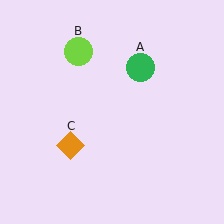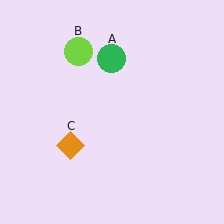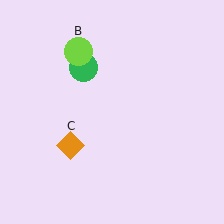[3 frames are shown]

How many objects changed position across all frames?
1 object changed position: green circle (object A).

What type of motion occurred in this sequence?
The green circle (object A) rotated counterclockwise around the center of the scene.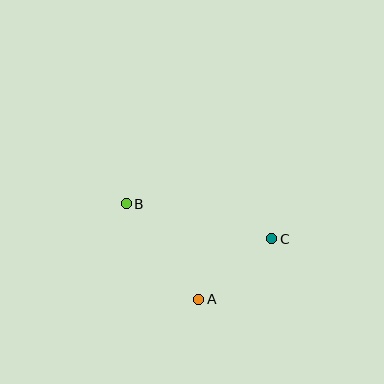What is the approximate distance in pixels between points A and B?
The distance between A and B is approximately 120 pixels.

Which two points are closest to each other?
Points A and C are closest to each other.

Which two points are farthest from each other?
Points B and C are farthest from each other.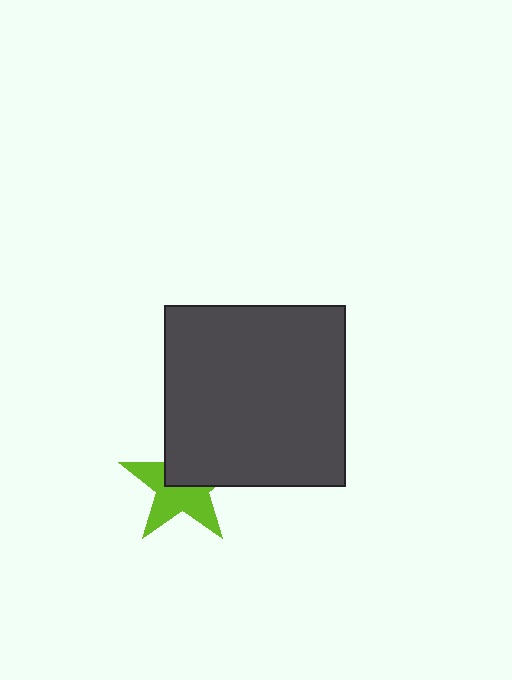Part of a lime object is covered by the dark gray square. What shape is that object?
It is a star.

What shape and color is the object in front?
The object in front is a dark gray square.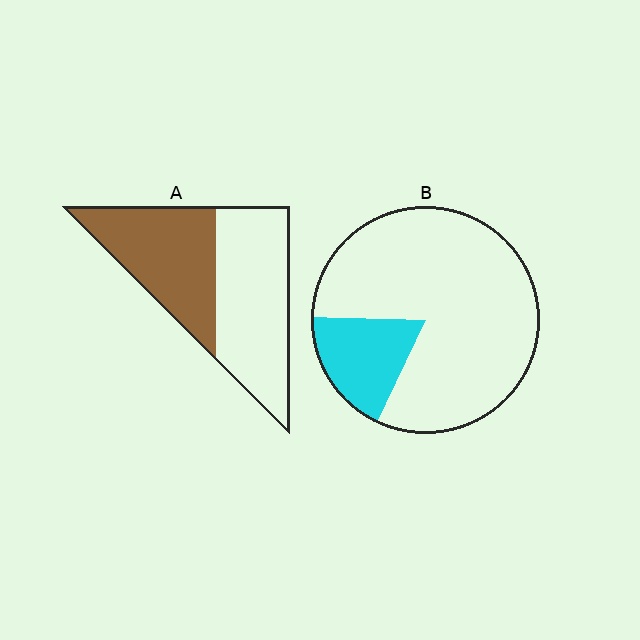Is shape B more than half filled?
No.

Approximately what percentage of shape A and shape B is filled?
A is approximately 45% and B is approximately 20%.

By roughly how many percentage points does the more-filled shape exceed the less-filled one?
By roughly 25 percentage points (A over B).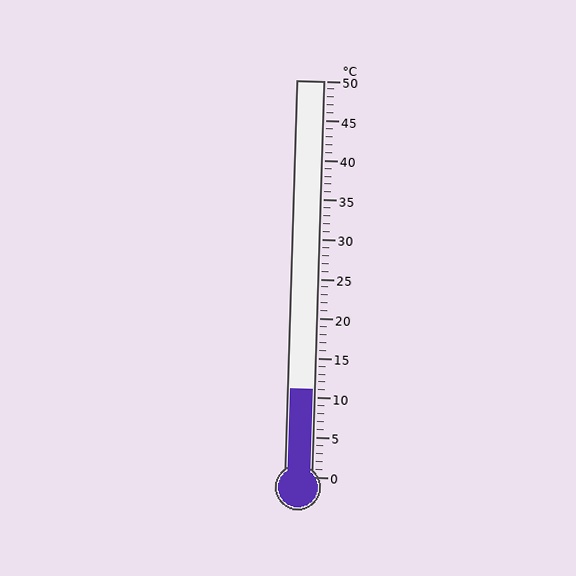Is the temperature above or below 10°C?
The temperature is above 10°C.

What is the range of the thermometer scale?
The thermometer scale ranges from 0°C to 50°C.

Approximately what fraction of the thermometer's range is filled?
The thermometer is filled to approximately 20% of its range.